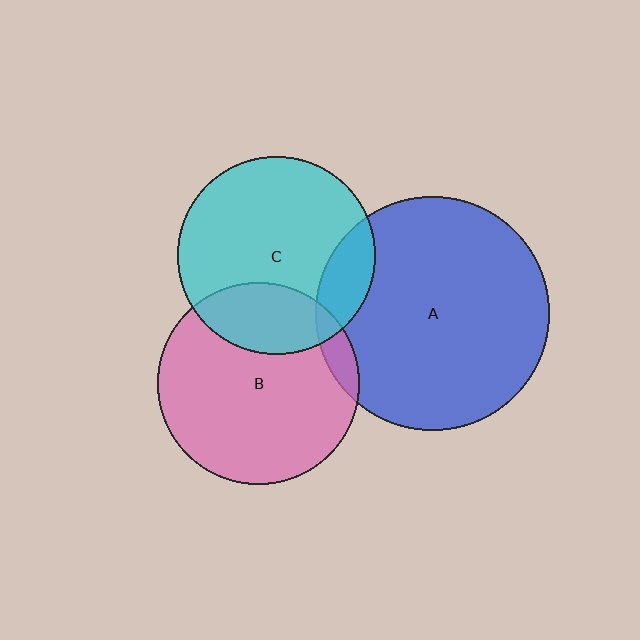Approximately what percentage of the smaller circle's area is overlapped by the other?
Approximately 25%.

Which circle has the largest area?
Circle A (blue).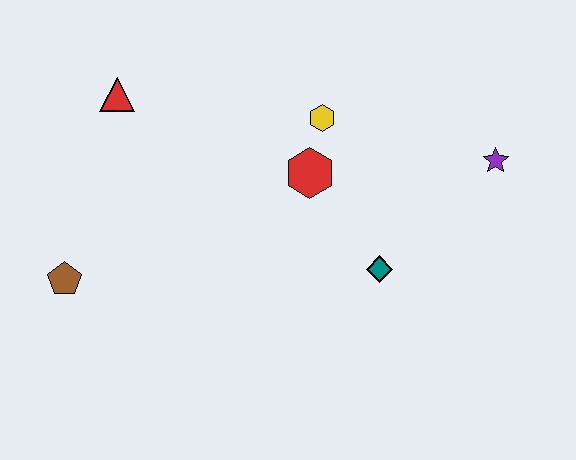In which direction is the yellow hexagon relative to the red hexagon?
The yellow hexagon is above the red hexagon.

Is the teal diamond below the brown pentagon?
No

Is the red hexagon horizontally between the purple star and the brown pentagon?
Yes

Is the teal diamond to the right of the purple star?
No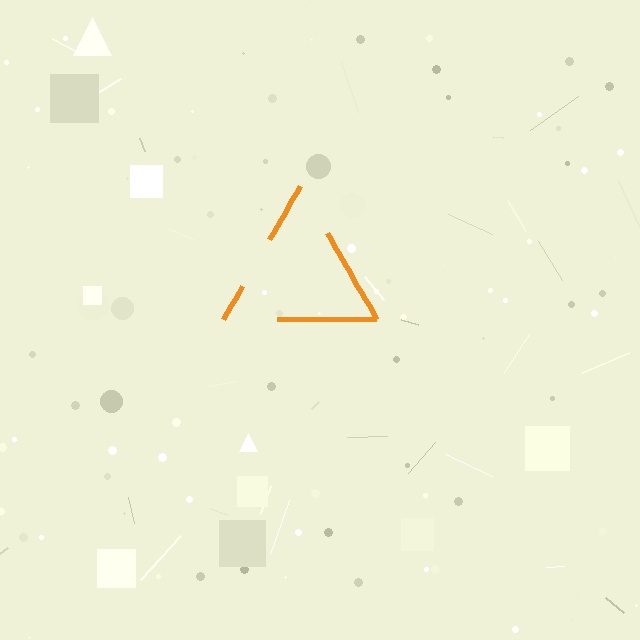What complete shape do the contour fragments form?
The contour fragments form a triangle.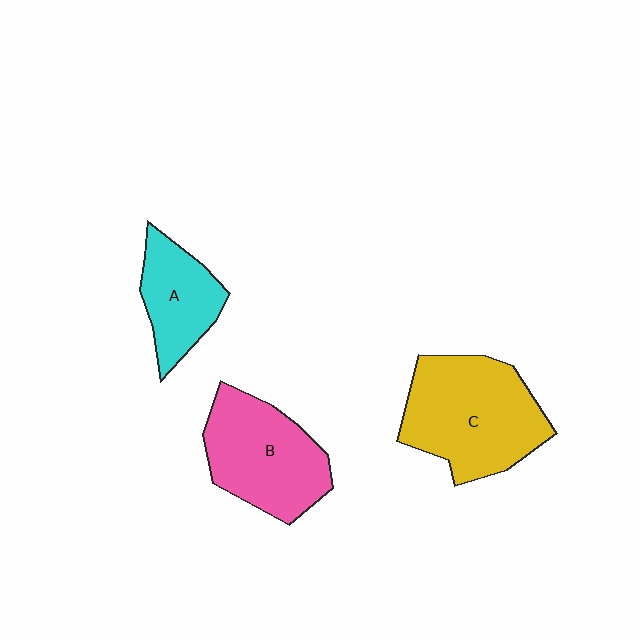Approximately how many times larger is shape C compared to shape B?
Approximately 1.2 times.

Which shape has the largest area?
Shape C (yellow).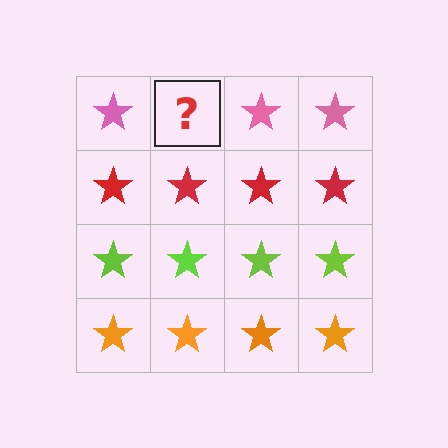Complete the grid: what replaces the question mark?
The question mark should be replaced with a pink star.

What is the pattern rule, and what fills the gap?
The rule is that each row has a consistent color. The gap should be filled with a pink star.